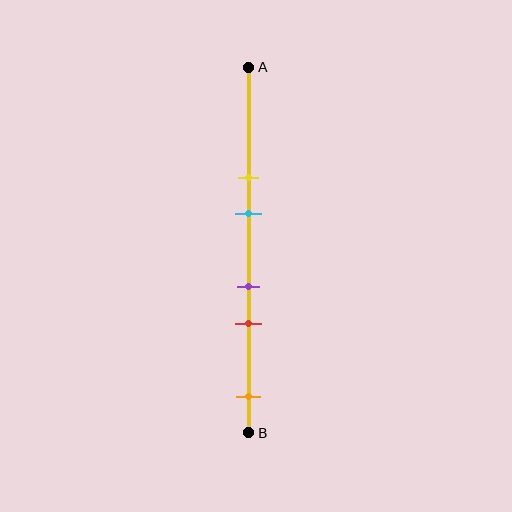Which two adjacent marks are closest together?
The purple and red marks are the closest adjacent pair.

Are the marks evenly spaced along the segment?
No, the marks are not evenly spaced.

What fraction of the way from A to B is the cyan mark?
The cyan mark is approximately 40% (0.4) of the way from A to B.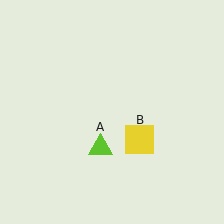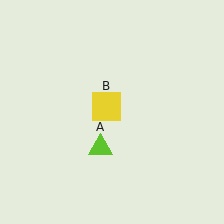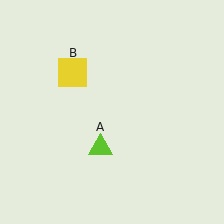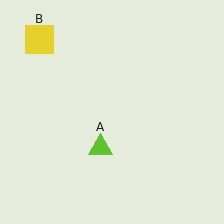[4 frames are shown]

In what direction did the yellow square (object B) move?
The yellow square (object B) moved up and to the left.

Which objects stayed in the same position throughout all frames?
Lime triangle (object A) remained stationary.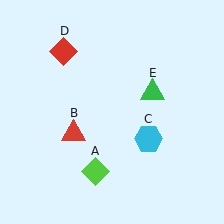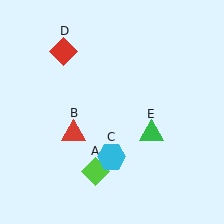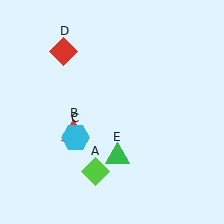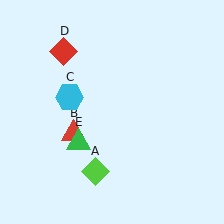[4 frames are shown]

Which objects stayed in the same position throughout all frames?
Lime diamond (object A) and red triangle (object B) and red diamond (object D) remained stationary.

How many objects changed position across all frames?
2 objects changed position: cyan hexagon (object C), green triangle (object E).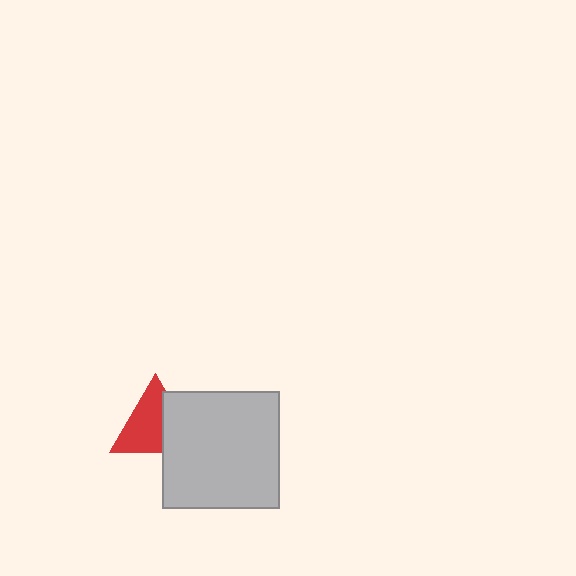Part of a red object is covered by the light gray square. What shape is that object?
It is a triangle.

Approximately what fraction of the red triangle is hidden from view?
Roughly 37% of the red triangle is hidden behind the light gray square.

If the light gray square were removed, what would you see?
You would see the complete red triangle.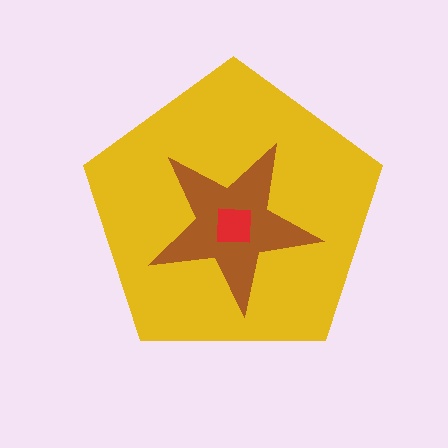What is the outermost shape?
The yellow pentagon.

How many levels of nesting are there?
3.